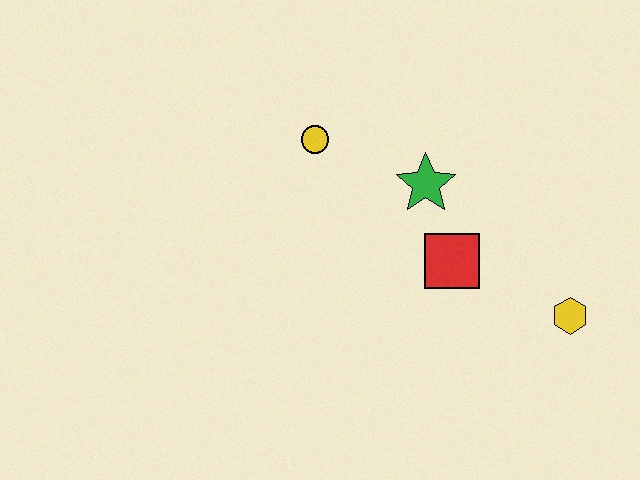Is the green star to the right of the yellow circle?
Yes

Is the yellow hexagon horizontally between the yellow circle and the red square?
No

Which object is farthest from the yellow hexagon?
The yellow circle is farthest from the yellow hexagon.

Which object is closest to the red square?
The green star is closest to the red square.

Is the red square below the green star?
Yes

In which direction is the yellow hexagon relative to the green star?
The yellow hexagon is to the right of the green star.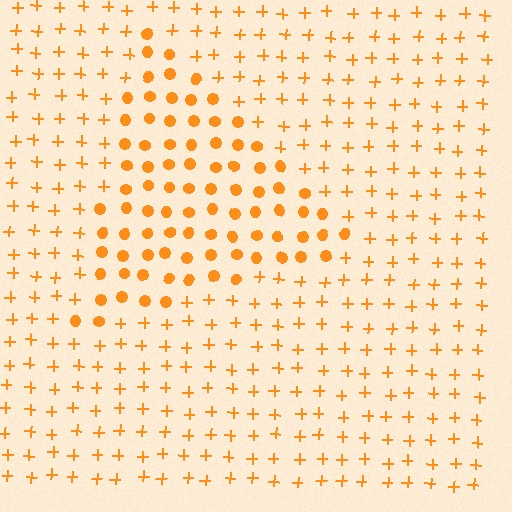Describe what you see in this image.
The image is filled with small orange elements arranged in a uniform grid. A triangle-shaped region contains circles, while the surrounding area contains plus signs. The boundary is defined purely by the change in element shape.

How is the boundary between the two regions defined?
The boundary is defined by a change in element shape: circles inside vs. plus signs outside. All elements share the same color and spacing.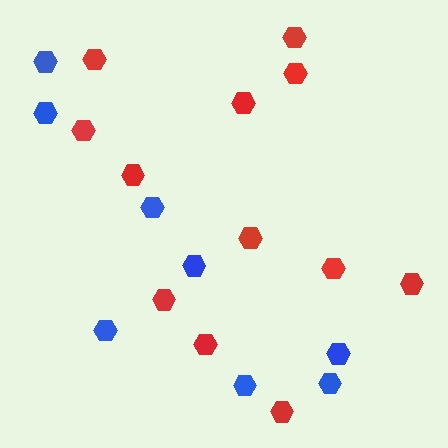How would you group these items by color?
There are 2 groups: one group of blue hexagons (8) and one group of red hexagons (12).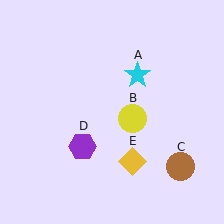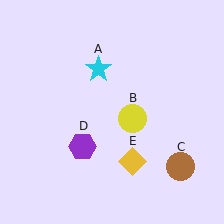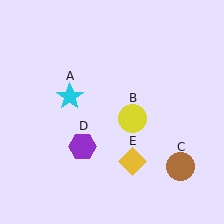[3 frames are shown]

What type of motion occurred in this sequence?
The cyan star (object A) rotated counterclockwise around the center of the scene.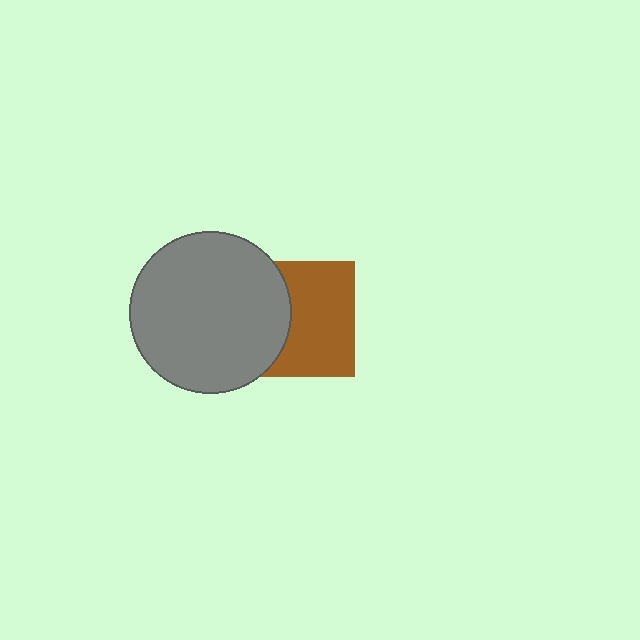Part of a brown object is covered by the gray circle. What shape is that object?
It is a square.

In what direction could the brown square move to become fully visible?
The brown square could move right. That would shift it out from behind the gray circle entirely.